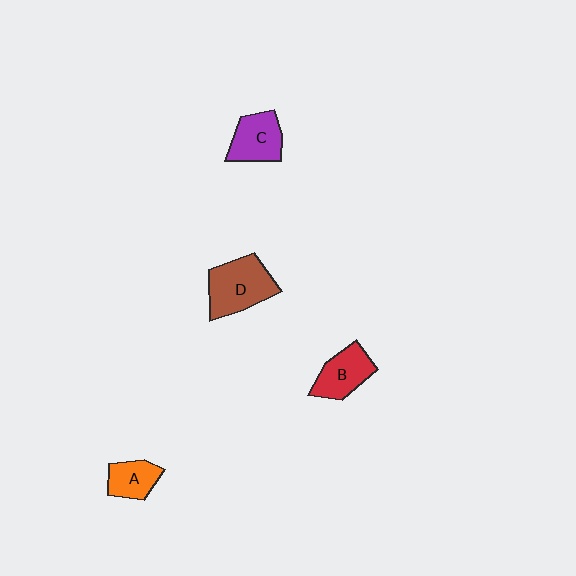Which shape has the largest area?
Shape D (brown).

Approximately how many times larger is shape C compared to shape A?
Approximately 1.3 times.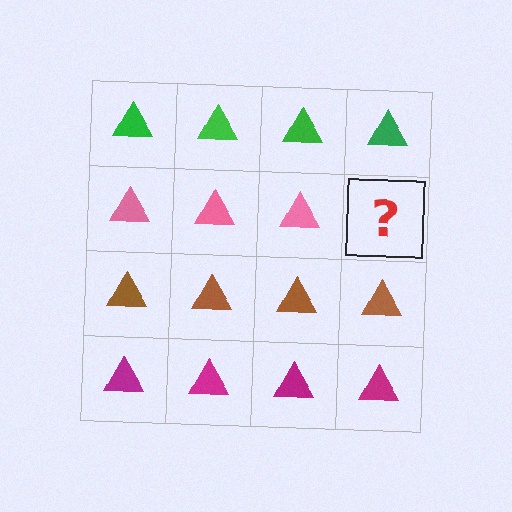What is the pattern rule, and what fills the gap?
The rule is that each row has a consistent color. The gap should be filled with a pink triangle.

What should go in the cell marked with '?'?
The missing cell should contain a pink triangle.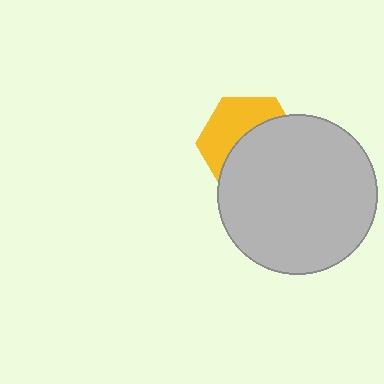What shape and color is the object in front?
The object in front is a light gray circle.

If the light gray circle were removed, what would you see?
You would see the complete yellow hexagon.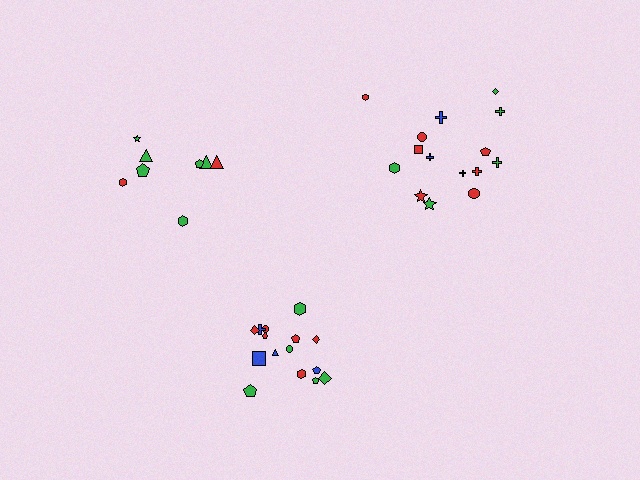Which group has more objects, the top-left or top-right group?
The top-right group.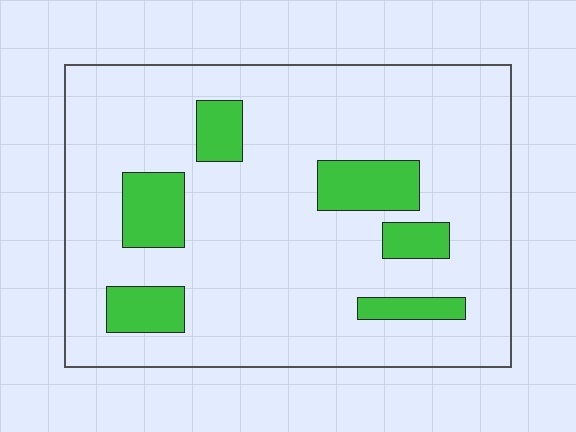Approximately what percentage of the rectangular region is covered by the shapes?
Approximately 15%.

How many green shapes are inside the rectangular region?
6.